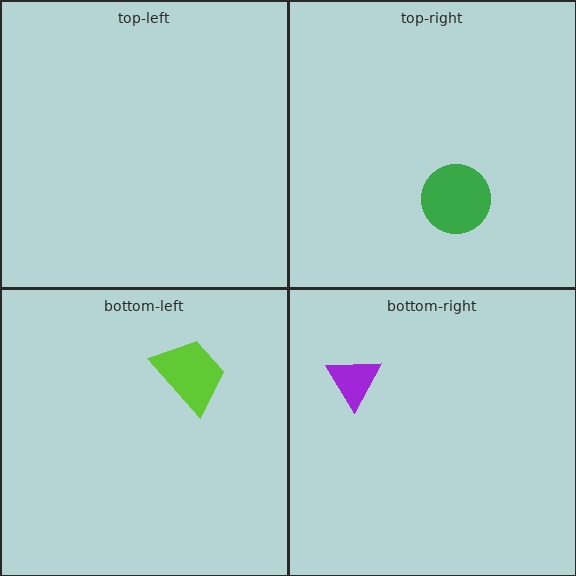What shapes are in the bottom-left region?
The lime trapezoid.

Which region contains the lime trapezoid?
The bottom-left region.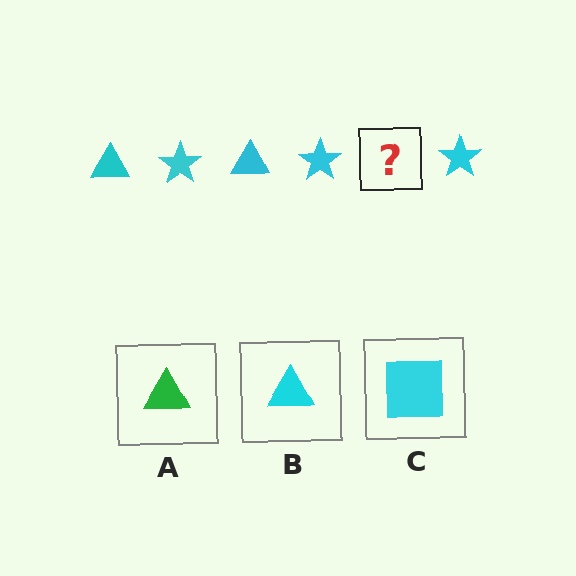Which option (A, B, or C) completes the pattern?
B.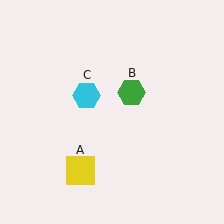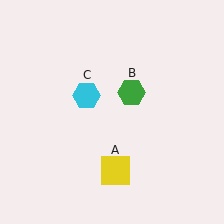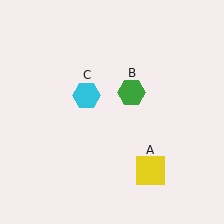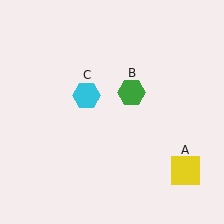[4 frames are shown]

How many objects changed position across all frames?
1 object changed position: yellow square (object A).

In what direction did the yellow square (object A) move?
The yellow square (object A) moved right.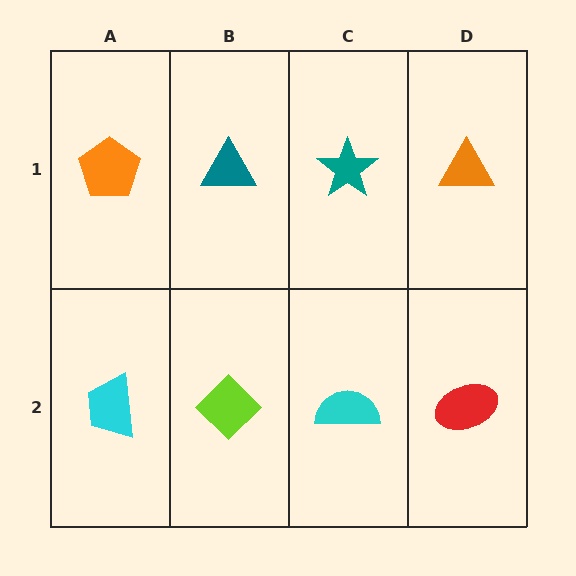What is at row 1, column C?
A teal star.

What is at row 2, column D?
A red ellipse.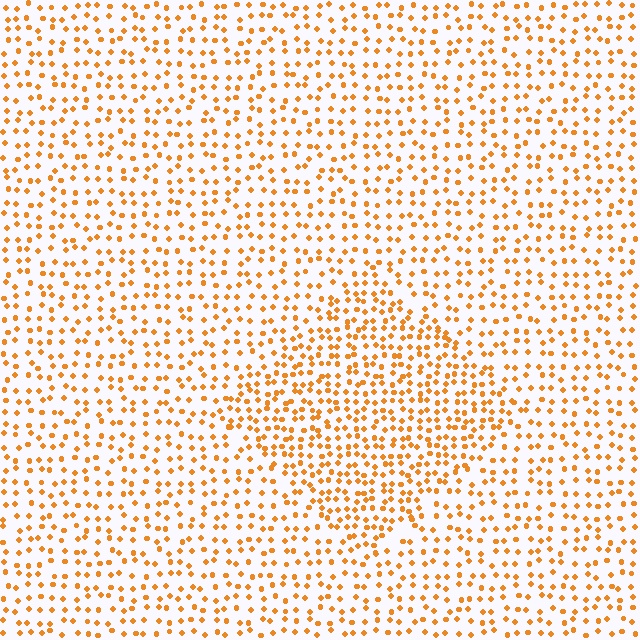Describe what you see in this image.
The image contains small orange elements arranged at two different densities. A diamond-shaped region is visible where the elements are more densely packed than the surrounding area.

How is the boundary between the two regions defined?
The boundary is defined by a change in element density (approximately 1.7x ratio). All elements are the same color, size, and shape.